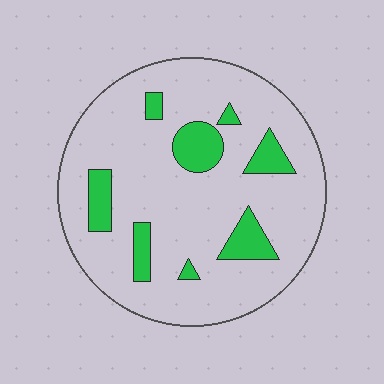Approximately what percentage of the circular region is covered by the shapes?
Approximately 15%.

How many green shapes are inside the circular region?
8.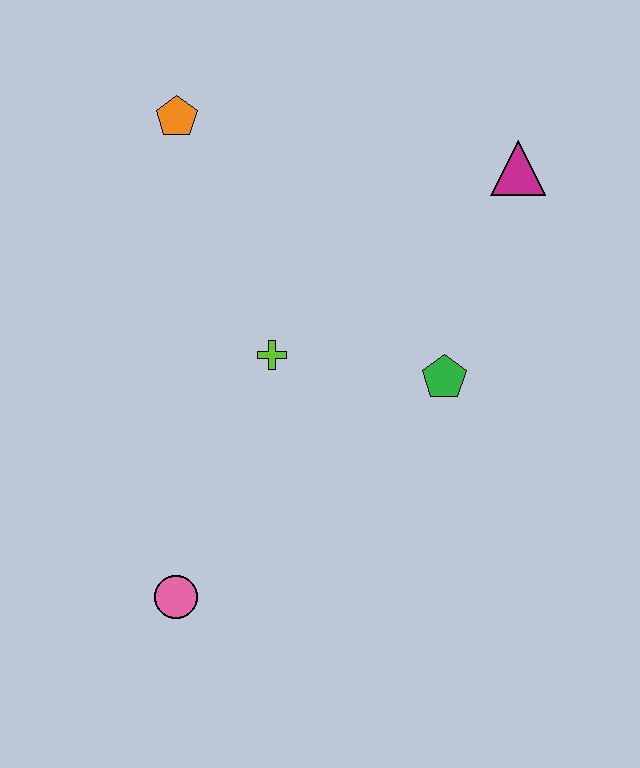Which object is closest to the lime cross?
The green pentagon is closest to the lime cross.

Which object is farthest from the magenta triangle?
The pink circle is farthest from the magenta triangle.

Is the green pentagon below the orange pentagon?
Yes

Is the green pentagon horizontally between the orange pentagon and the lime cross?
No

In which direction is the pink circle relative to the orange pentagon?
The pink circle is below the orange pentagon.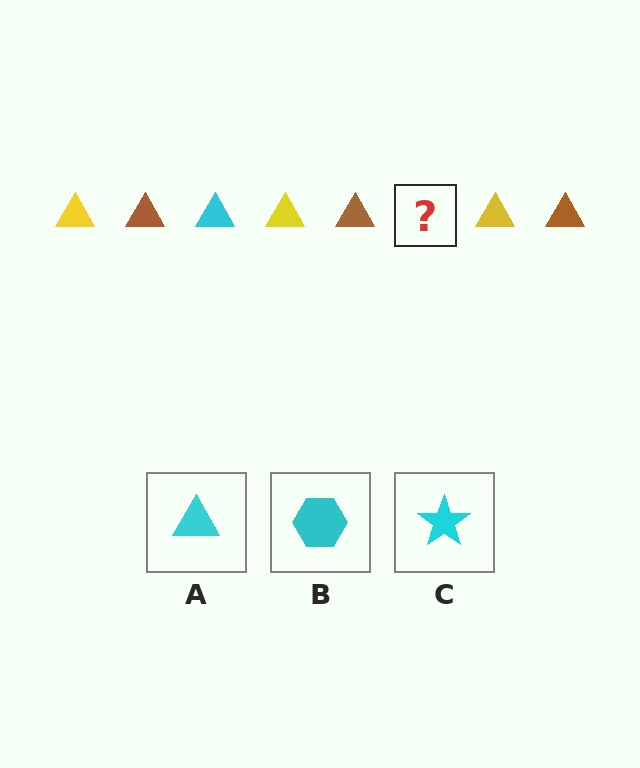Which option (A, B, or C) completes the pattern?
A.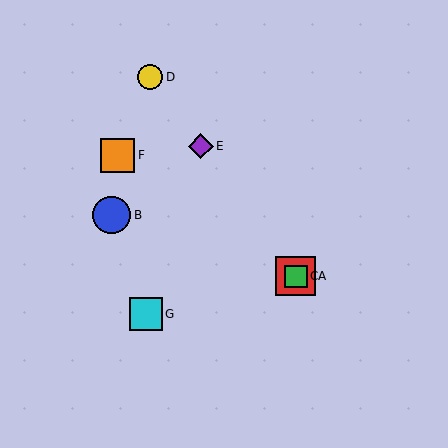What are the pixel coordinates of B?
Object B is at (112, 215).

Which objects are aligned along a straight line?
Objects A, C, D, E are aligned along a straight line.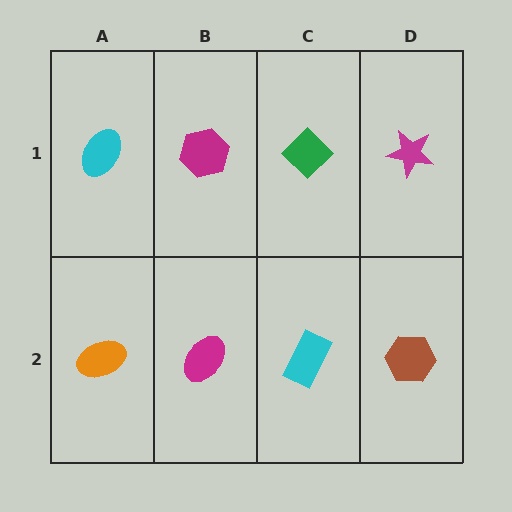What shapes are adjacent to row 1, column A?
An orange ellipse (row 2, column A), a magenta hexagon (row 1, column B).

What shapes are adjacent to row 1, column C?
A cyan rectangle (row 2, column C), a magenta hexagon (row 1, column B), a magenta star (row 1, column D).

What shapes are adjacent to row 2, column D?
A magenta star (row 1, column D), a cyan rectangle (row 2, column C).